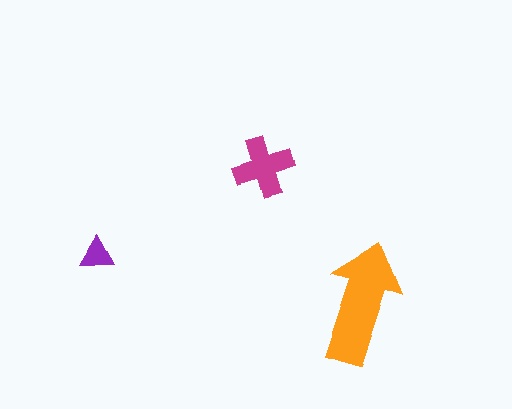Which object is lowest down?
The orange arrow is bottommost.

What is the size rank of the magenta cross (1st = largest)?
2nd.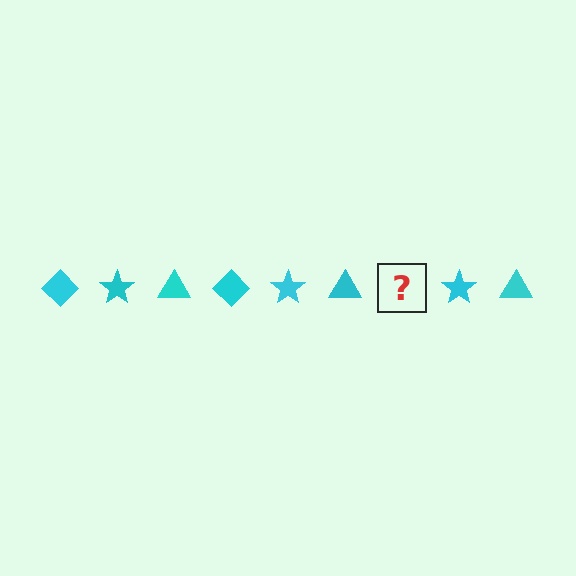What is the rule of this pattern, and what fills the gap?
The rule is that the pattern cycles through diamond, star, triangle shapes in cyan. The gap should be filled with a cyan diamond.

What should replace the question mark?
The question mark should be replaced with a cyan diamond.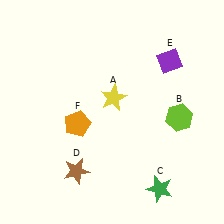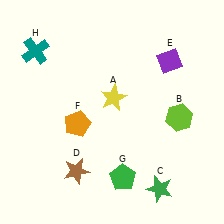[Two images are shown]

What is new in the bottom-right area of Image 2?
A green pentagon (G) was added in the bottom-right area of Image 2.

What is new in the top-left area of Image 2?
A teal cross (H) was added in the top-left area of Image 2.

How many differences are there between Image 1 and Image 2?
There are 2 differences between the two images.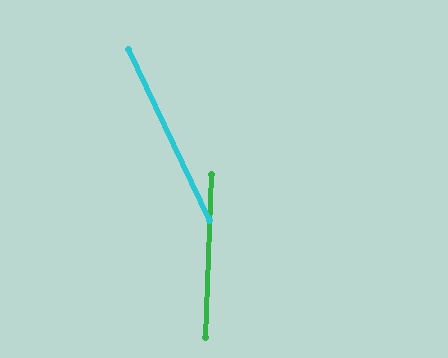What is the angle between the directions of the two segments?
Approximately 27 degrees.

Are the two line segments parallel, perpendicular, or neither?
Neither parallel nor perpendicular — they differ by about 27°.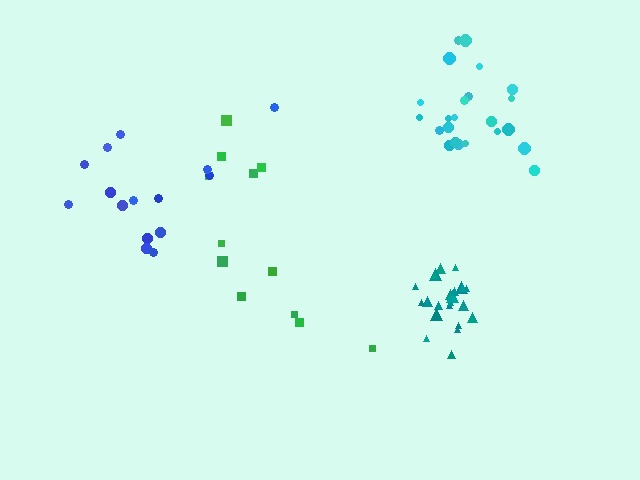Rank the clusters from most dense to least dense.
teal, cyan, blue, green.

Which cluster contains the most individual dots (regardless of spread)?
Cyan (23).